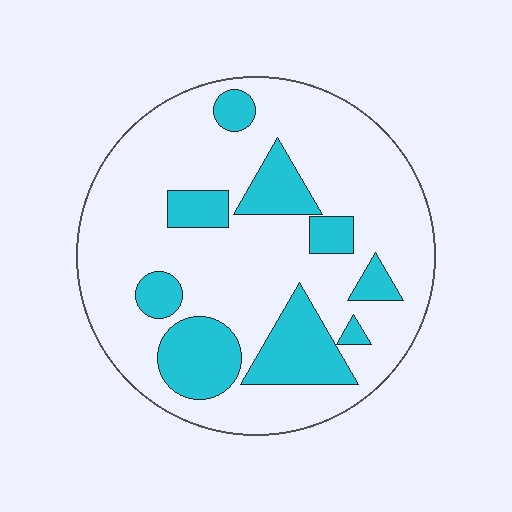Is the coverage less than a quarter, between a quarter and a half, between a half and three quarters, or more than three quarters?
Less than a quarter.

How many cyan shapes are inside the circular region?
9.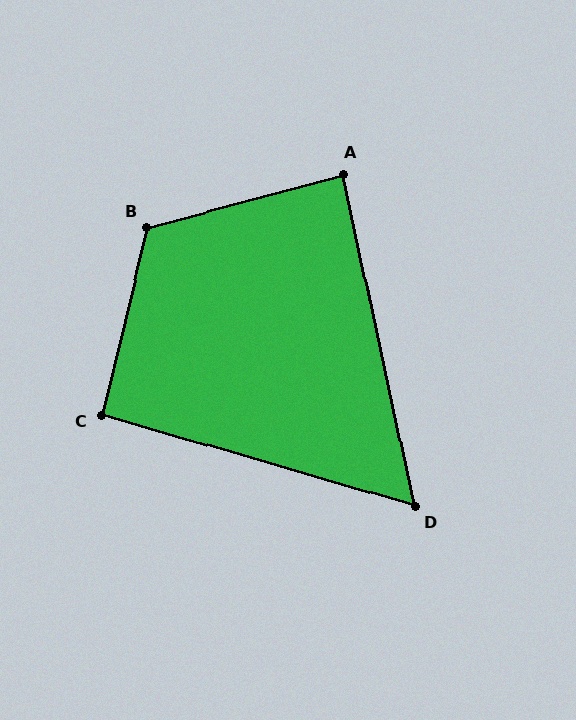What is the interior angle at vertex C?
Approximately 93 degrees (approximately right).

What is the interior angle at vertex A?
Approximately 87 degrees (approximately right).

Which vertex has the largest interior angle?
B, at approximately 118 degrees.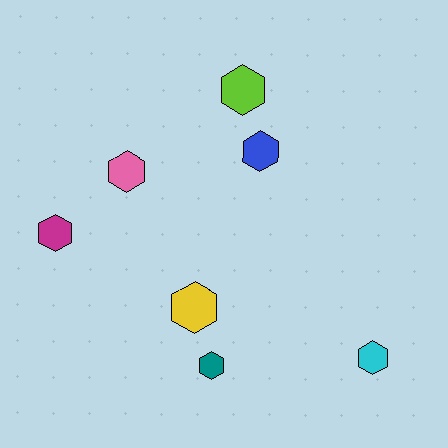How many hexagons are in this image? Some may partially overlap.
There are 7 hexagons.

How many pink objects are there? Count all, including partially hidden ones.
There is 1 pink object.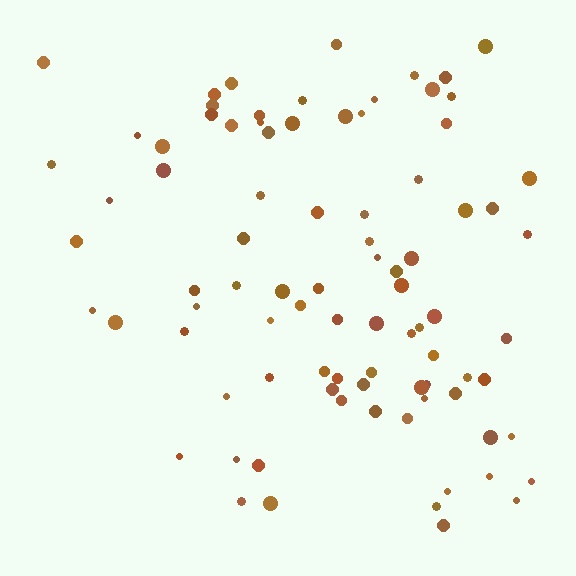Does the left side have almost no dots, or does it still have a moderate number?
Still a moderate number, just noticeably fewer than the right.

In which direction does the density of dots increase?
From left to right, with the right side densest.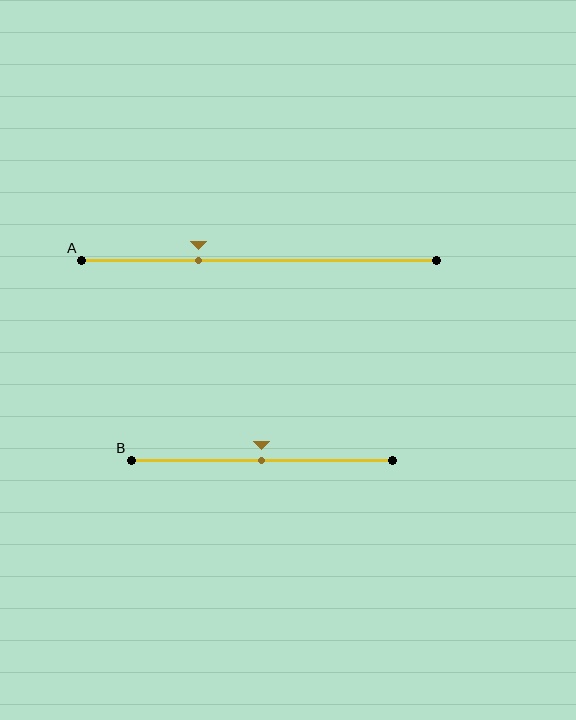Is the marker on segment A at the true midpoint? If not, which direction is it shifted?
No, the marker on segment A is shifted to the left by about 17% of the segment length.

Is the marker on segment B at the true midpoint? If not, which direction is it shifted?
Yes, the marker on segment B is at the true midpoint.